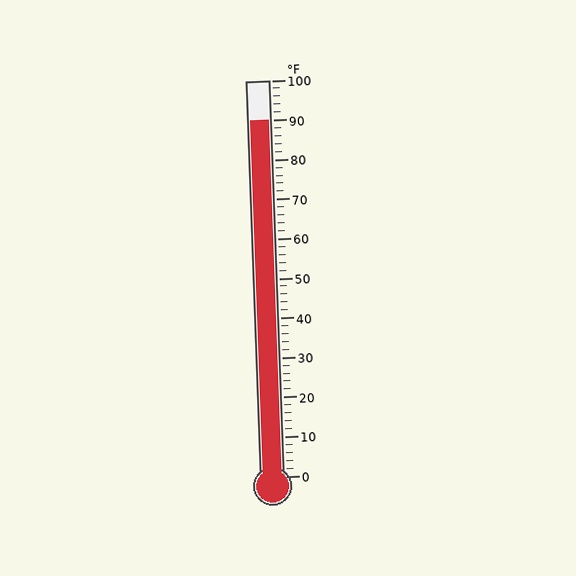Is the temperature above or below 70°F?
The temperature is above 70°F.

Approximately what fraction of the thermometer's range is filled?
The thermometer is filled to approximately 90% of its range.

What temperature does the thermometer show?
The thermometer shows approximately 90°F.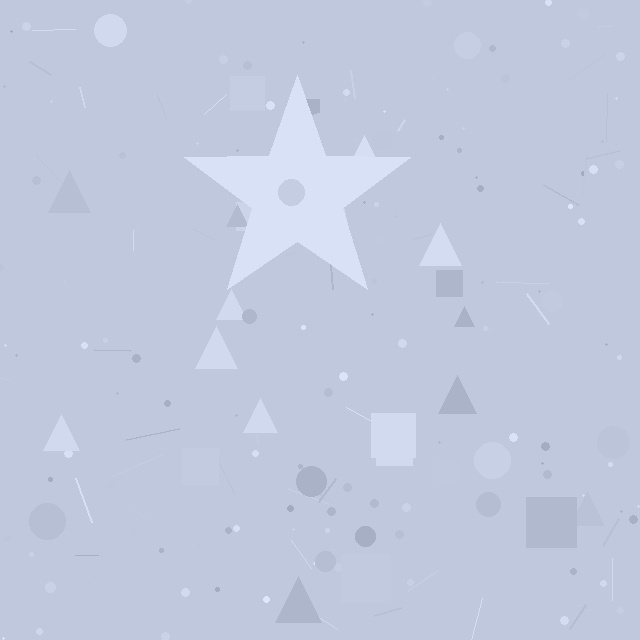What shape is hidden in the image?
A star is hidden in the image.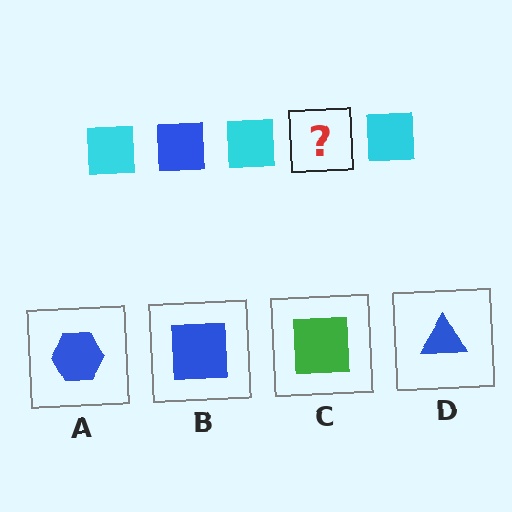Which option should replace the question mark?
Option B.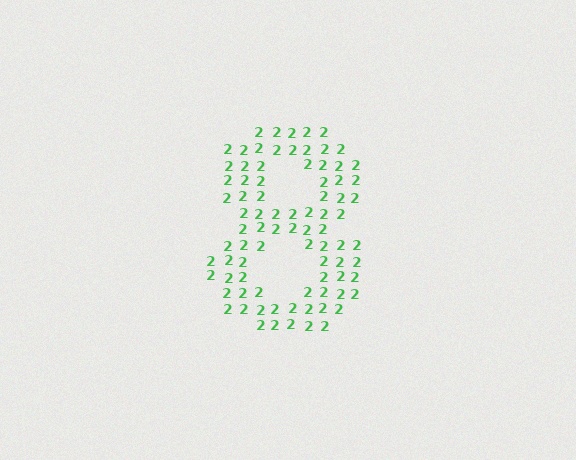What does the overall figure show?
The overall figure shows the digit 8.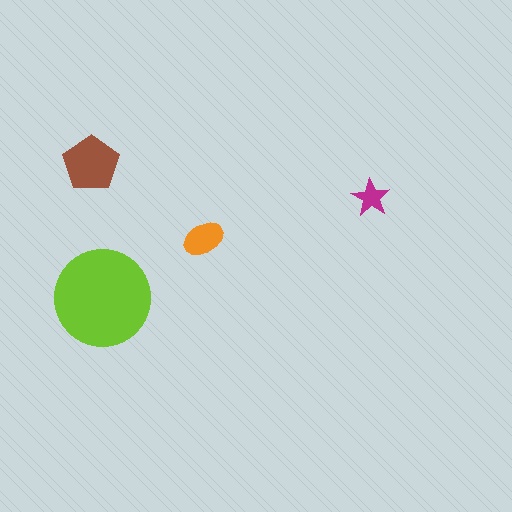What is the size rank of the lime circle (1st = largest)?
1st.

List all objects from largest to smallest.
The lime circle, the brown pentagon, the orange ellipse, the magenta star.